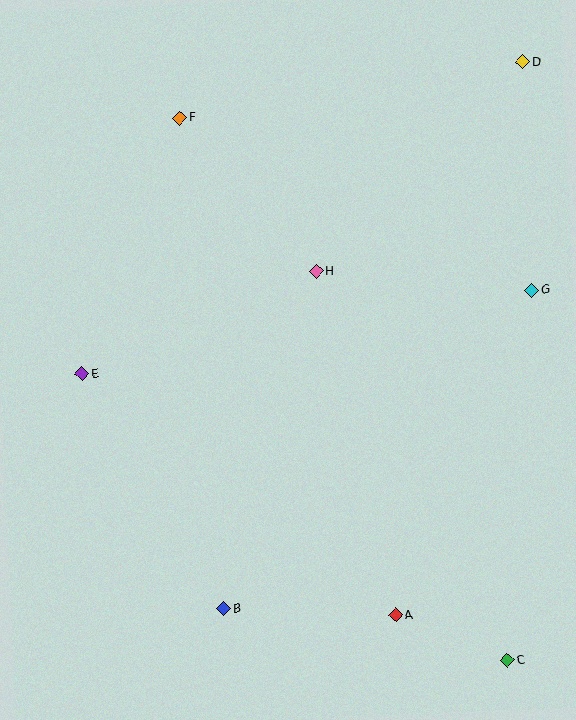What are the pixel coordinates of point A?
Point A is at (396, 615).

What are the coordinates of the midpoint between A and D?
The midpoint between A and D is at (459, 339).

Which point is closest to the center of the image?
Point H at (316, 272) is closest to the center.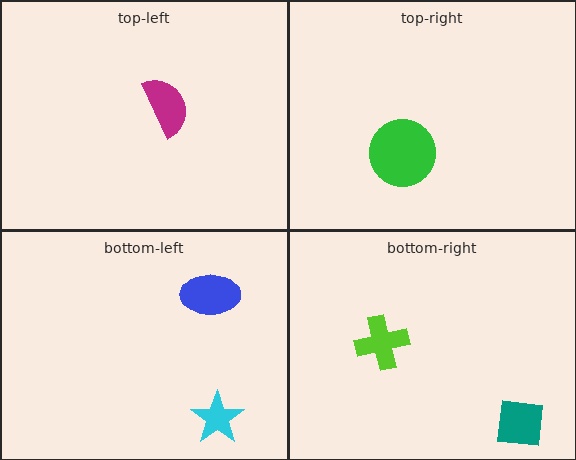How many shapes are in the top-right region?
1.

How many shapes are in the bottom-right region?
2.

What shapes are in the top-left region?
The magenta semicircle.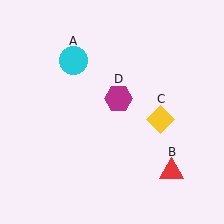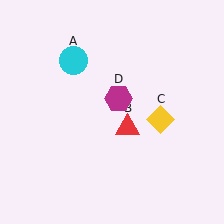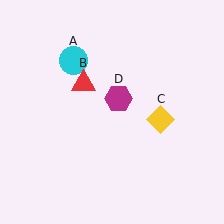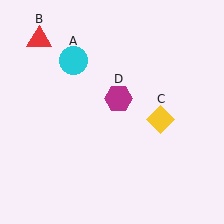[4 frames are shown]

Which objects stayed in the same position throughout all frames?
Cyan circle (object A) and yellow diamond (object C) and magenta hexagon (object D) remained stationary.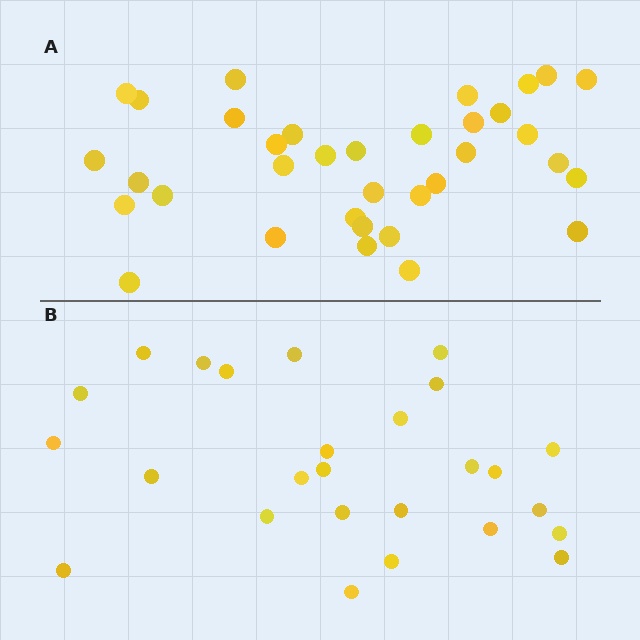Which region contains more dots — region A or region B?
Region A (the top region) has more dots.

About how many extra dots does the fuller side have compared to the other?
Region A has roughly 8 or so more dots than region B.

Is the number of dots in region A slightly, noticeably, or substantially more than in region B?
Region A has noticeably more, but not dramatically so. The ratio is roughly 1.3 to 1.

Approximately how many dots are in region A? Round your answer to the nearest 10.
About 40 dots. (The exact count is 35, which rounds to 40.)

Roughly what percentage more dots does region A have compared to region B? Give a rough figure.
About 35% more.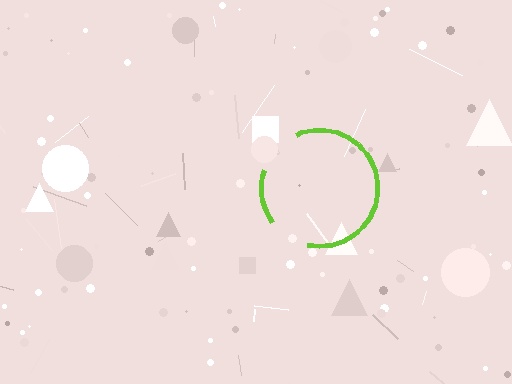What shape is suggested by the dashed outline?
The dashed outline suggests a circle.